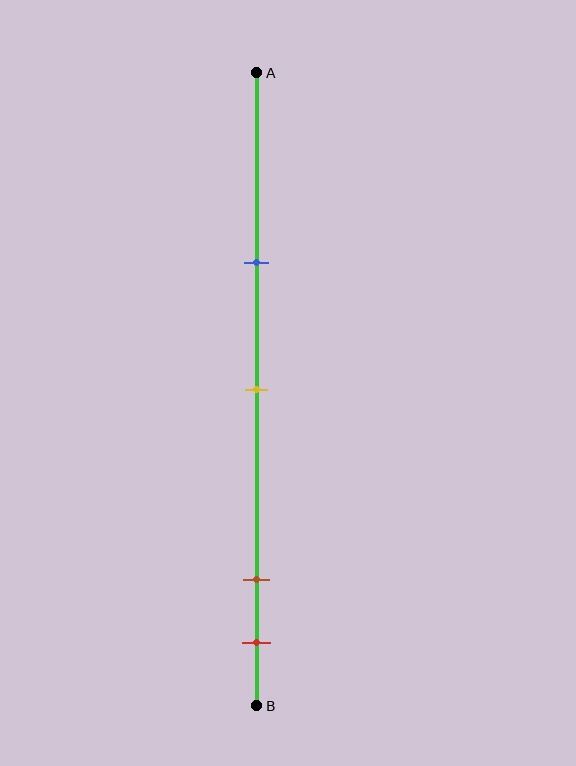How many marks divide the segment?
There are 4 marks dividing the segment.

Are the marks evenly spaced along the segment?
No, the marks are not evenly spaced.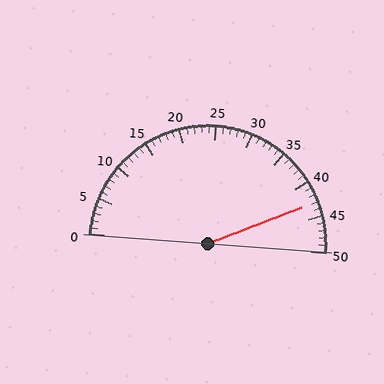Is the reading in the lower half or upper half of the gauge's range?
The reading is in the upper half of the range (0 to 50).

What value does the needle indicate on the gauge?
The needle indicates approximately 43.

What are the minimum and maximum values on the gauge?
The gauge ranges from 0 to 50.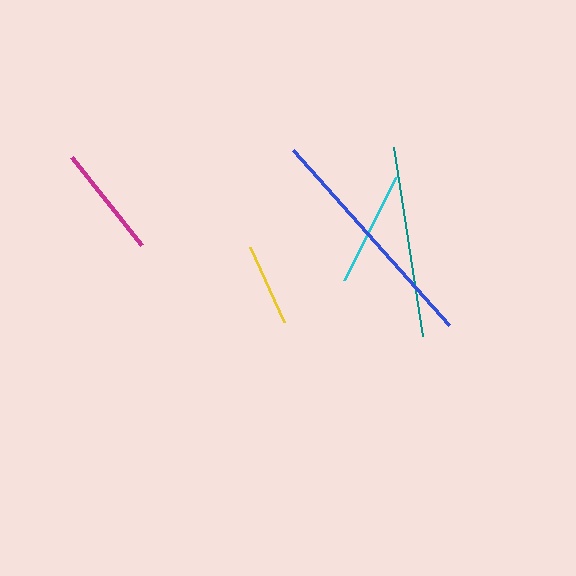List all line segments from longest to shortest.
From longest to shortest: blue, teal, cyan, magenta, yellow.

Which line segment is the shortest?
The yellow line is the shortest at approximately 82 pixels.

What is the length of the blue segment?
The blue segment is approximately 235 pixels long.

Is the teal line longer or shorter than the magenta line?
The teal line is longer than the magenta line.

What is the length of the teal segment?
The teal segment is approximately 191 pixels long.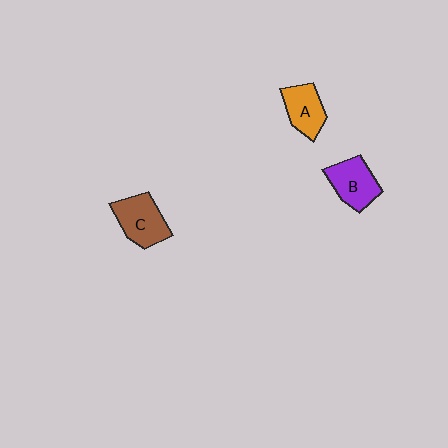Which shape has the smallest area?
Shape A (orange).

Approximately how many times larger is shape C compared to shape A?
Approximately 1.2 times.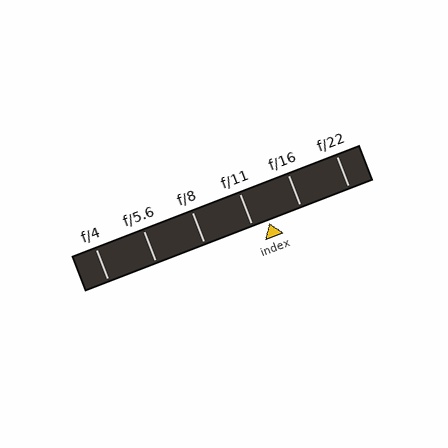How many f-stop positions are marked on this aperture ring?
There are 6 f-stop positions marked.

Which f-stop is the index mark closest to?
The index mark is closest to f/11.